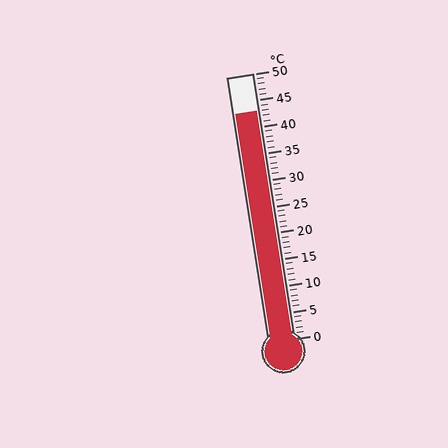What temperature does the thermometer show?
The thermometer shows approximately 43°C.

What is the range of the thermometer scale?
The thermometer scale ranges from 0°C to 50°C.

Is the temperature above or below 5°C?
The temperature is above 5°C.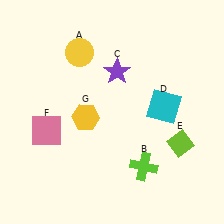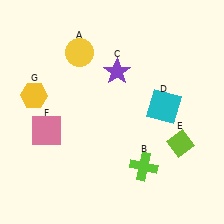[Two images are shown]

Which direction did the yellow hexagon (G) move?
The yellow hexagon (G) moved left.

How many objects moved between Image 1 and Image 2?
1 object moved between the two images.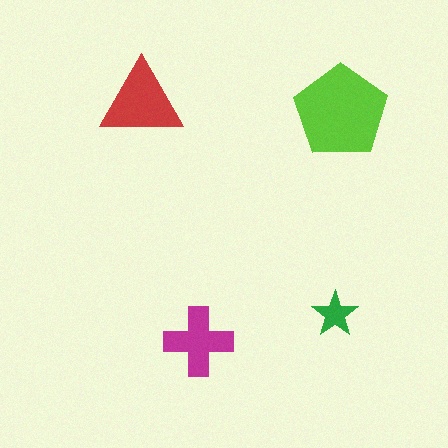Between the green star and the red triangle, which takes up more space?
The red triangle.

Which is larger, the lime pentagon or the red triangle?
The lime pentagon.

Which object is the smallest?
The green star.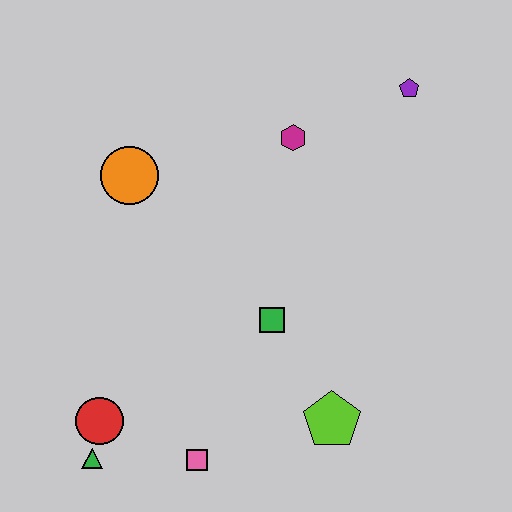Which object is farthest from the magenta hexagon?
The green triangle is farthest from the magenta hexagon.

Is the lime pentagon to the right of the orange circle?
Yes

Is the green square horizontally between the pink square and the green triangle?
No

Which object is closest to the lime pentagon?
The green square is closest to the lime pentagon.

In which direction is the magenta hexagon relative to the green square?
The magenta hexagon is above the green square.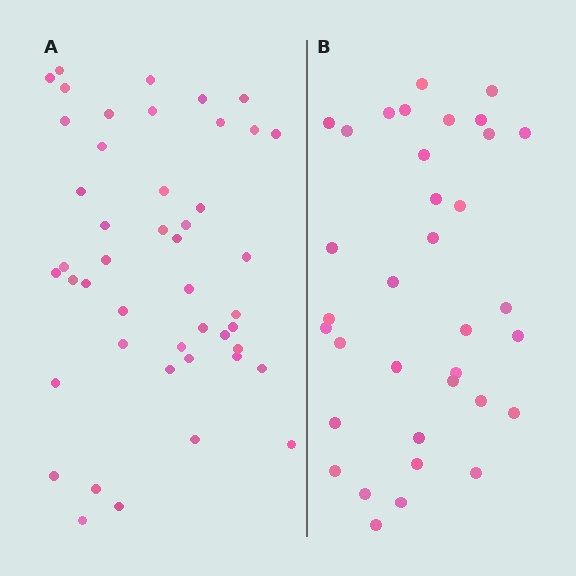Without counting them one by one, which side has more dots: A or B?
Region A (the left region) has more dots.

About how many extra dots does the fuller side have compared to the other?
Region A has roughly 12 or so more dots than region B.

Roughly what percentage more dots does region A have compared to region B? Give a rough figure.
About 30% more.